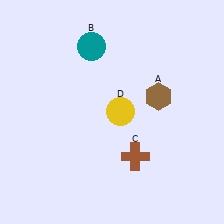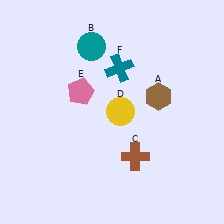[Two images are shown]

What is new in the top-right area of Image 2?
A teal cross (F) was added in the top-right area of Image 2.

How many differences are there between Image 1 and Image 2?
There are 2 differences between the two images.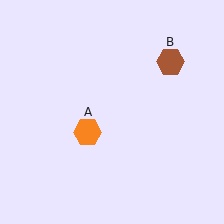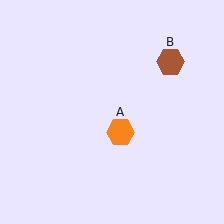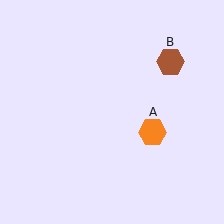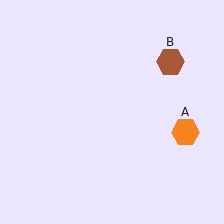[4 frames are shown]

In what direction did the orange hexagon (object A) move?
The orange hexagon (object A) moved right.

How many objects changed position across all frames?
1 object changed position: orange hexagon (object A).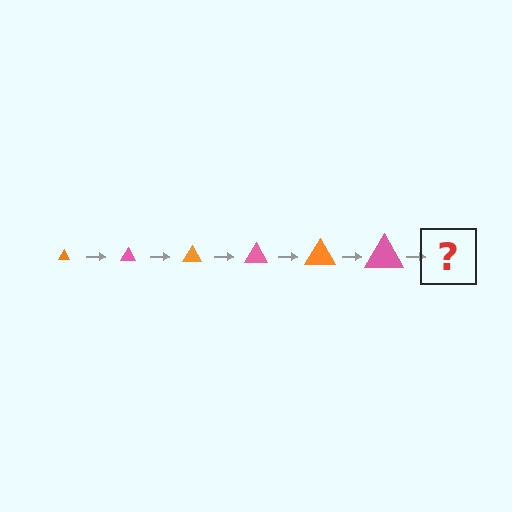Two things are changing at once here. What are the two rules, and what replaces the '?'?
The two rules are that the triangle grows larger each step and the color cycles through orange and pink. The '?' should be an orange triangle, larger than the previous one.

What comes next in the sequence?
The next element should be an orange triangle, larger than the previous one.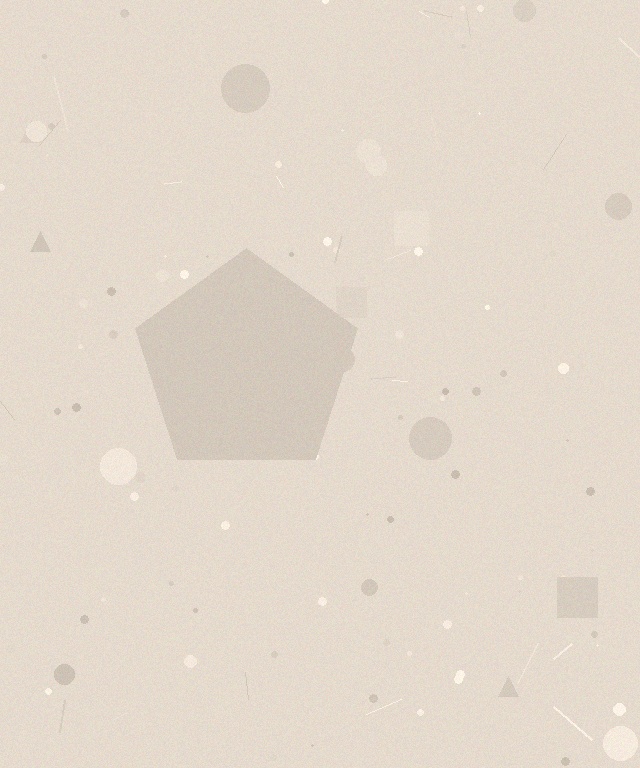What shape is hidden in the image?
A pentagon is hidden in the image.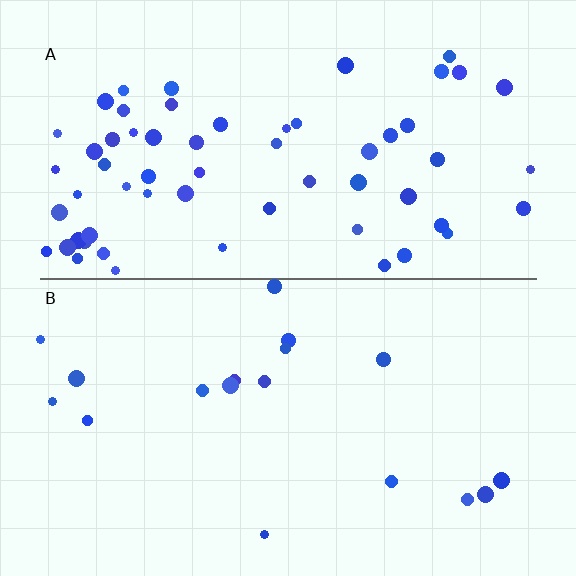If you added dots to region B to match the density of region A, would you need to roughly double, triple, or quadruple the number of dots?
Approximately triple.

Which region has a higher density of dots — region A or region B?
A (the top).